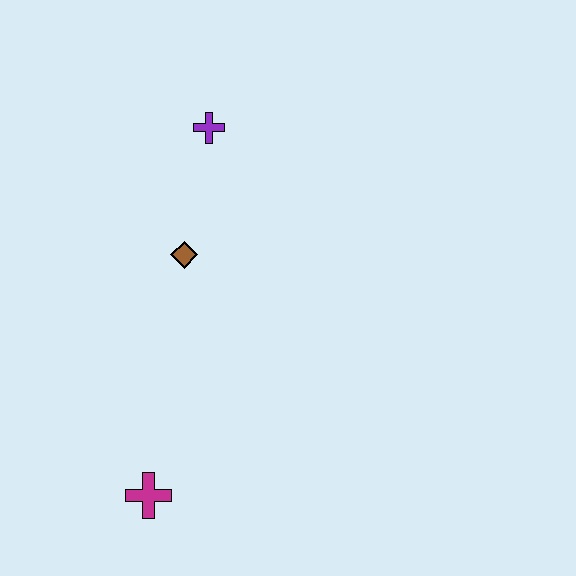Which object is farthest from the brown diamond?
The magenta cross is farthest from the brown diamond.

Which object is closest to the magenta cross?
The brown diamond is closest to the magenta cross.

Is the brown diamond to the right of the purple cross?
No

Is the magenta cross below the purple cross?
Yes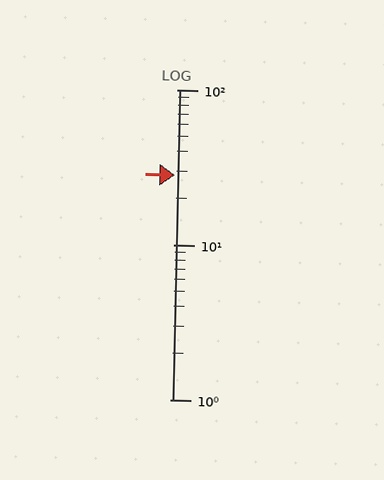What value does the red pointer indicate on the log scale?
The pointer indicates approximately 28.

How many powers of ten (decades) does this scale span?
The scale spans 2 decades, from 1 to 100.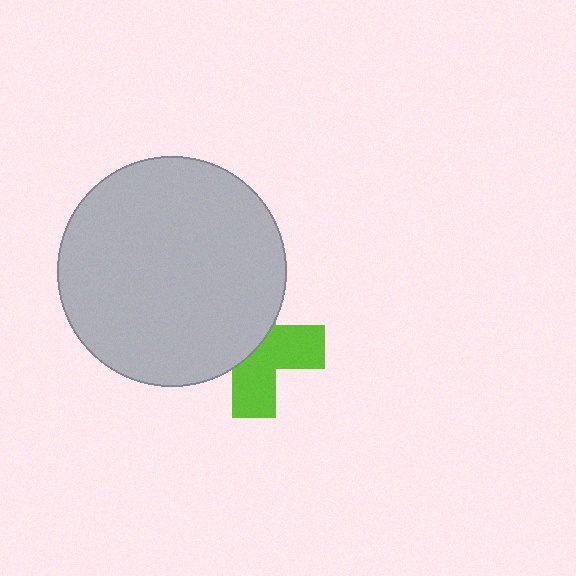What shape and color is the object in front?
The object in front is a light gray circle.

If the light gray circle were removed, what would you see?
You would see the complete lime cross.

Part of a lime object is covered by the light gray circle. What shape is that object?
It is a cross.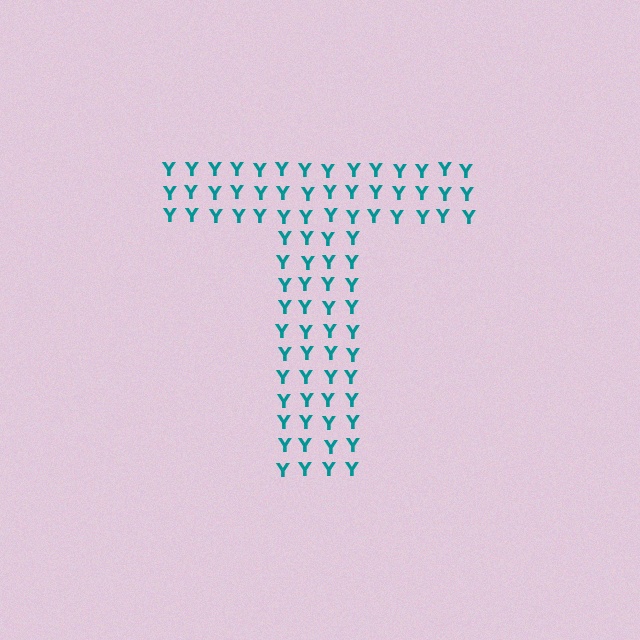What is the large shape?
The large shape is the letter T.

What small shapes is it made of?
It is made of small letter Y's.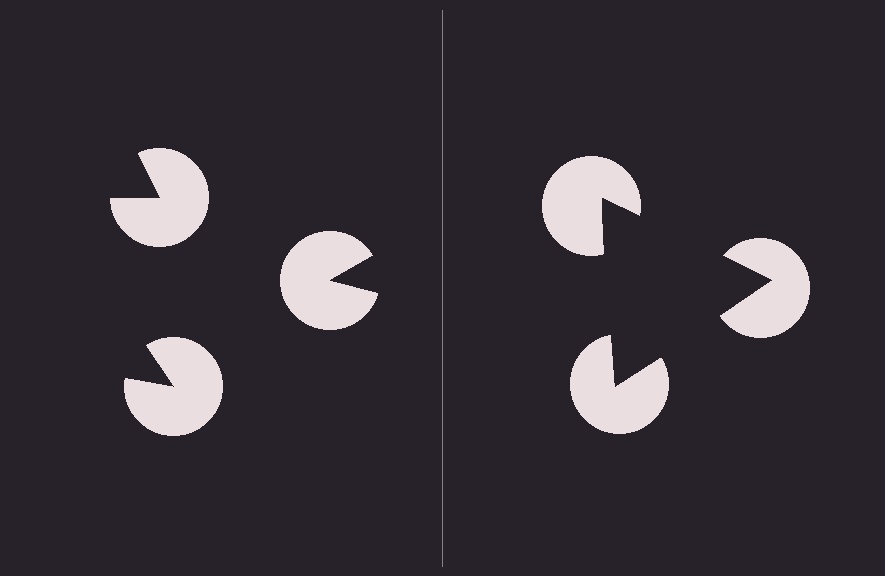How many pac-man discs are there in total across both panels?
6 — 3 on each side.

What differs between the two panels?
The pac-man discs are positioned identically on both sides; only the wedge orientations differ. On the right they align to a triangle; on the left they are misaligned.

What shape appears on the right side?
An illusory triangle.